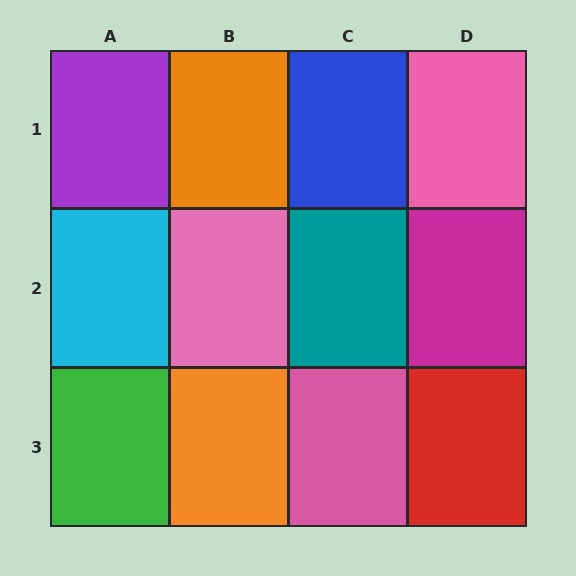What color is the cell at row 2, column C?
Teal.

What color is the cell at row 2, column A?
Cyan.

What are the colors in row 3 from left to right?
Green, orange, pink, red.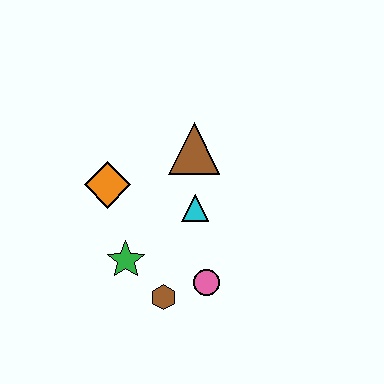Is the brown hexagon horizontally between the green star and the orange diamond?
No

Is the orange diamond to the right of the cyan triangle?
No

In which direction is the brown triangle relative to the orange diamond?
The brown triangle is to the right of the orange diamond.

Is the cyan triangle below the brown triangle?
Yes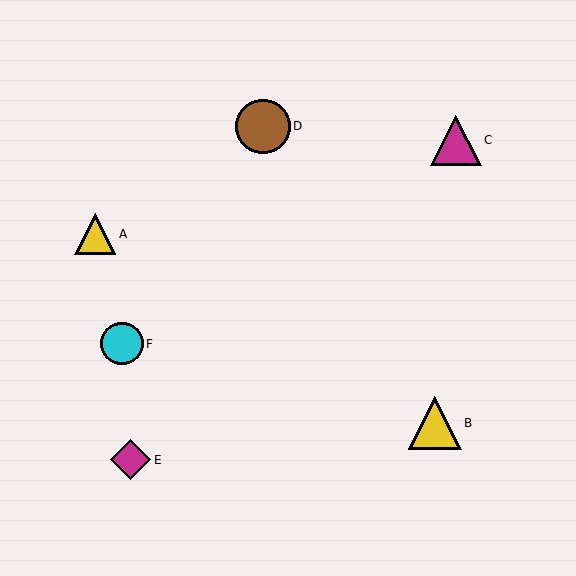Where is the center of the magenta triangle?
The center of the magenta triangle is at (456, 140).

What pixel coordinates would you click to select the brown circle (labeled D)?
Click at (263, 126) to select the brown circle D.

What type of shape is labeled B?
Shape B is a yellow triangle.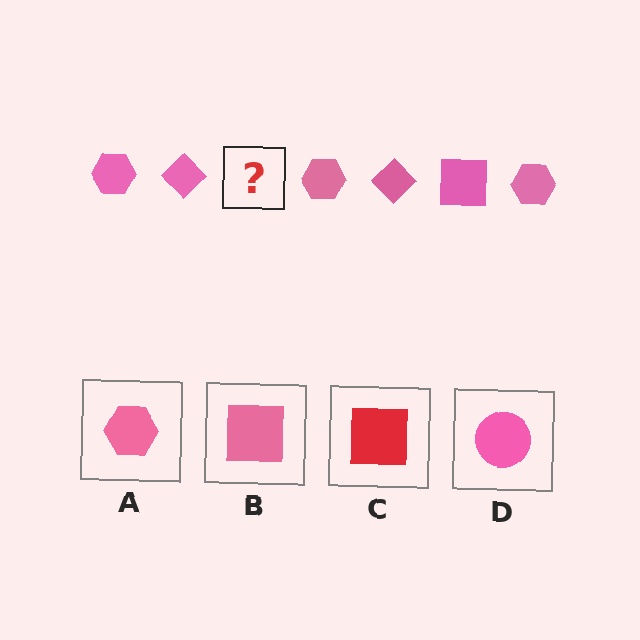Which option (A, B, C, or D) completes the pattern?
B.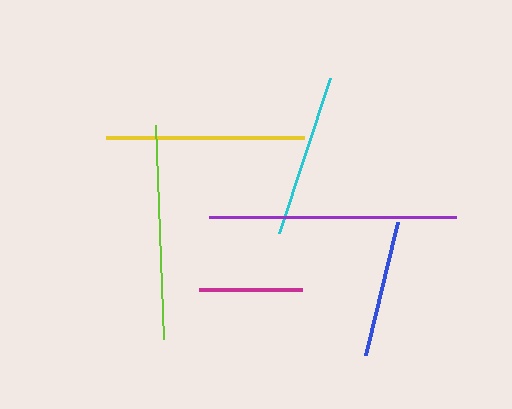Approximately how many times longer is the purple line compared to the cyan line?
The purple line is approximately 1.5 times the length of the cyan line.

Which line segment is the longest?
The purple line is the longest at approximately 247 pixels.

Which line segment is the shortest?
The magenta line is the shortest at approximately 102 pixels.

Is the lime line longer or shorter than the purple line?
The purple line is longer than the lime line.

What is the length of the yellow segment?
The yellow segment is approximately 198 pixels long.